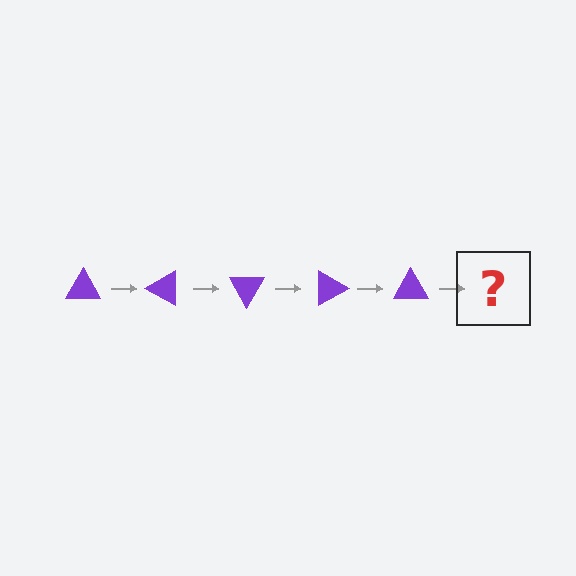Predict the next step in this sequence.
The next step is a purple triangle rotated 150 degrees.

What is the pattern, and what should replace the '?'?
The pattern is that the triangle rotates 30 degrees each step. The '?' should be a purple triangle rotated 150 degrees.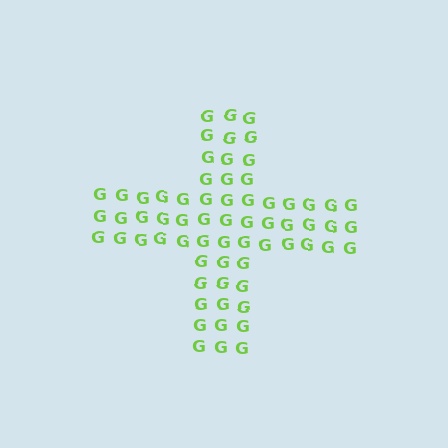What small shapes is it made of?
It is made of small letter G's.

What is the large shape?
The large shape is a cross.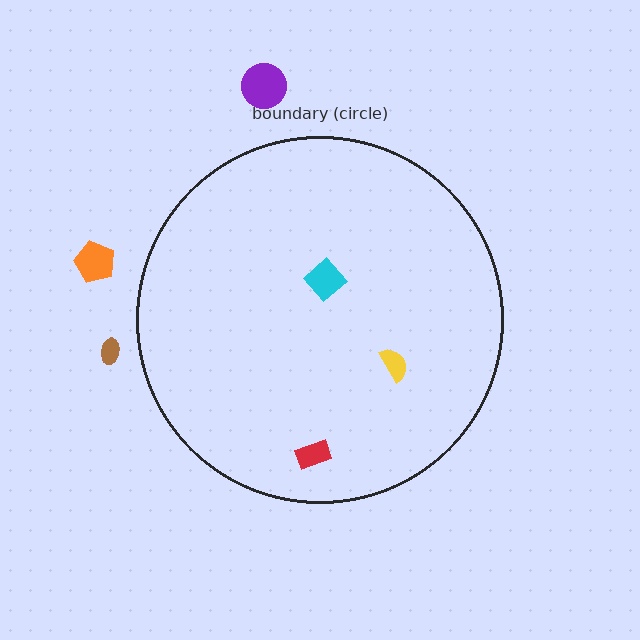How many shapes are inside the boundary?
3 inside, 3 outside.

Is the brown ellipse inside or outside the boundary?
Outside.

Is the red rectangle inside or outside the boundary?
Inside.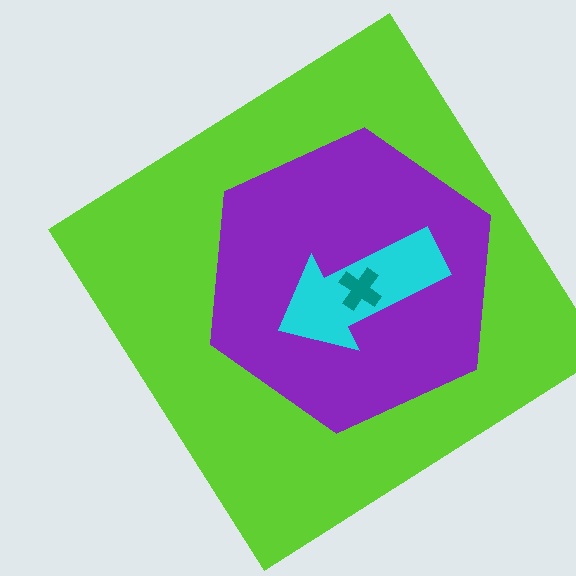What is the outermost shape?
The lime diamond.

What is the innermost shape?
The teal cross.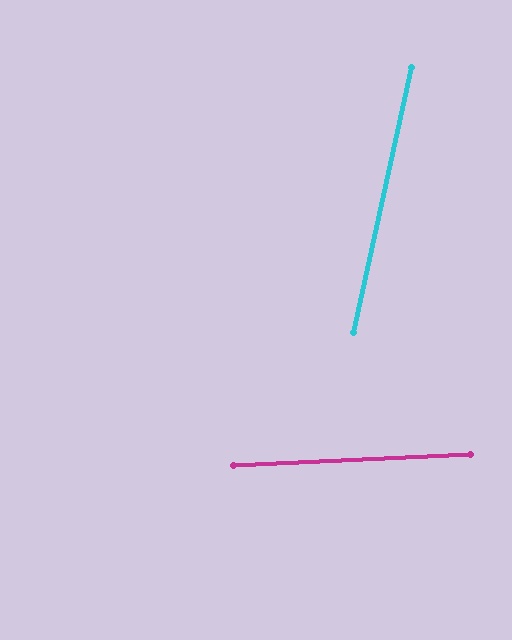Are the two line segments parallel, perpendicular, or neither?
Neither parallel nor perpendicular — they differ by about 75°.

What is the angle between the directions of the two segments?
Approximately 75 degrees.